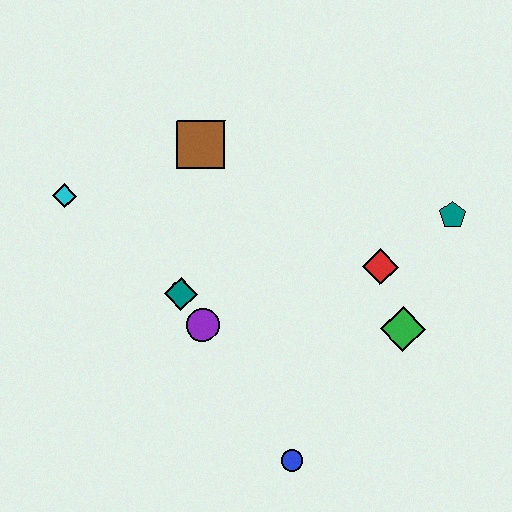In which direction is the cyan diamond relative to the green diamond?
The cyan diamond is to the left of the green diamond.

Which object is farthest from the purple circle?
The teal pentagon is farthest from the purple circle.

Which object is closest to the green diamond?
The red diamond is closest to the green diamond.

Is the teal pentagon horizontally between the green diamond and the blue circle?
No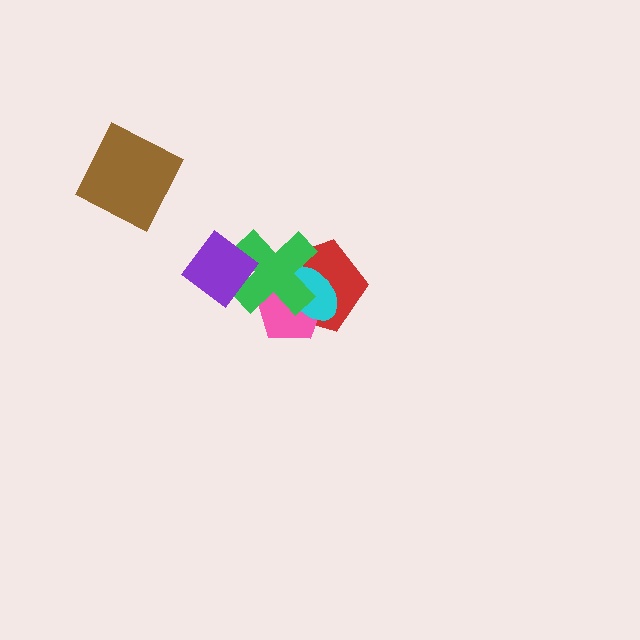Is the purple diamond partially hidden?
No, no other shape covers it.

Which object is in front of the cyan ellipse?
The green cross is in front of the cyan ellipse.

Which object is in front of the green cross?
The purple diamond is in front of the green cross.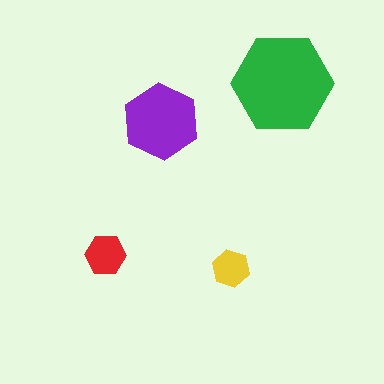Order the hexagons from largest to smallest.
the green one, the purple one, the red one, the yellow one.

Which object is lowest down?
The yellow hexagon is bottommost.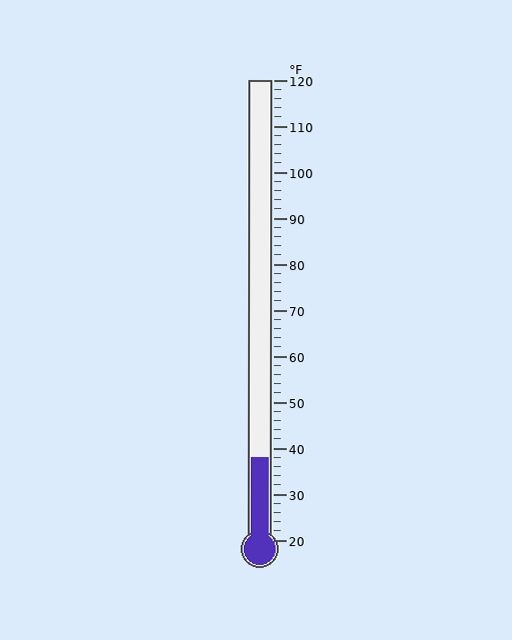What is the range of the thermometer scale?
The thermometer scale ranges from 20°F to 120°F.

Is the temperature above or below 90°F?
The temperature is below 90°F.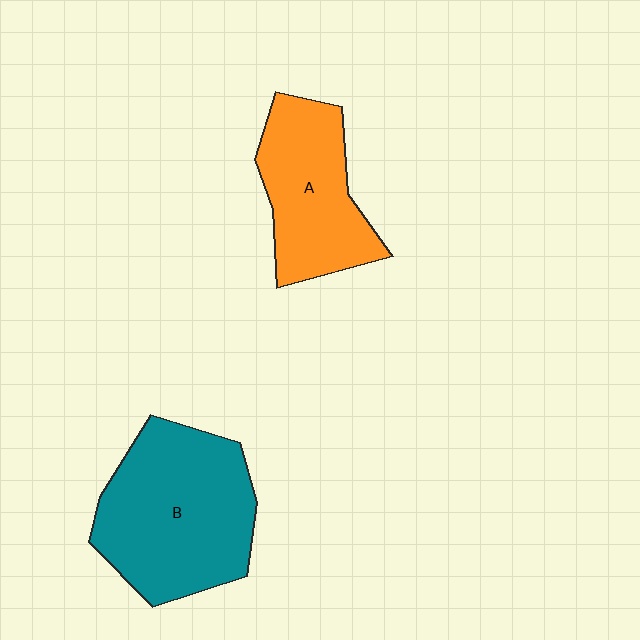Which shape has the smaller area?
Shape A (orange).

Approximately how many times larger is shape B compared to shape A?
Approximately 1.4 times.